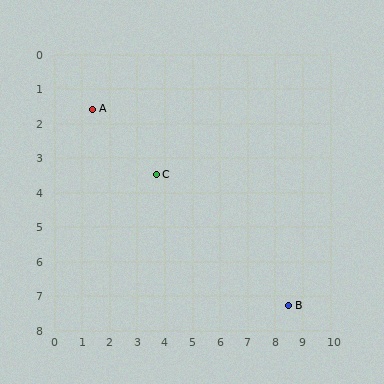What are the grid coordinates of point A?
Point A is at approximately (1.4, 1.6).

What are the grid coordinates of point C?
Point C is at approximately (3.7, 3.5).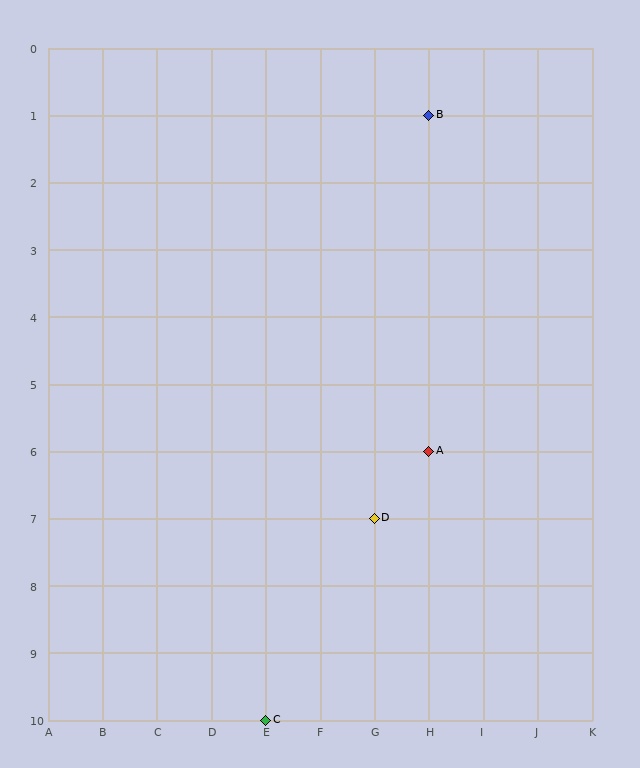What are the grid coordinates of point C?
Point C is at grid coordinates (E, 10).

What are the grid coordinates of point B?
Point B is at grid coordinates (H, 1).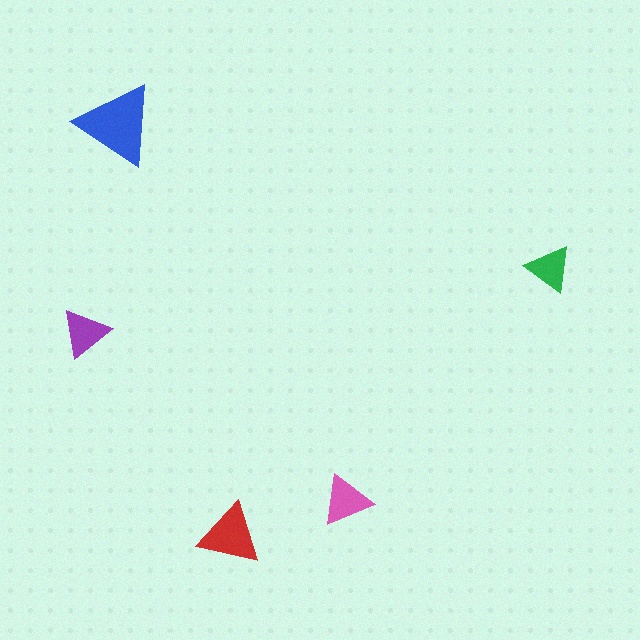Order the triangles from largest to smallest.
the blue one, the red one, the pink one, the purple one, the green one.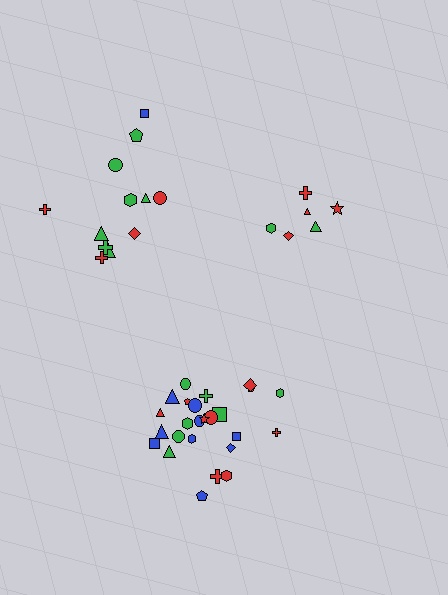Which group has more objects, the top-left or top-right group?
The top-left group.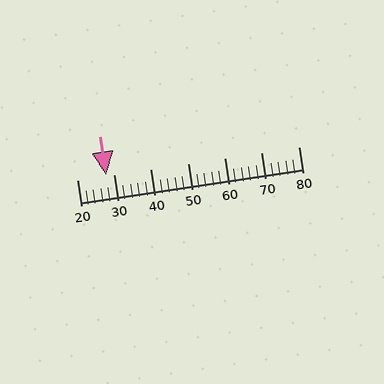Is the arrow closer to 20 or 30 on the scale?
The arrow is closer to 30.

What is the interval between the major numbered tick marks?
The major tick marks are spaced 10 units apart.